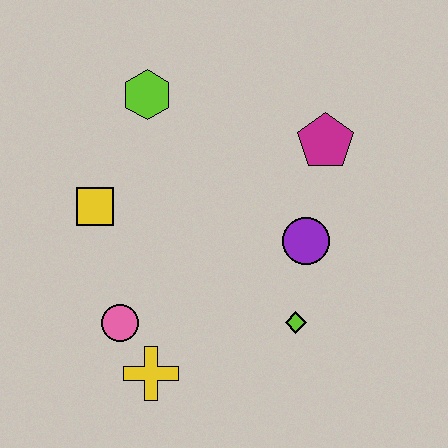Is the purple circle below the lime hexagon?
Yes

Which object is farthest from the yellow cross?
The magenta pentagon is farthest from the yellow cross.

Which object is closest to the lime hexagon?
The yellow square is closest to the lime hexagon.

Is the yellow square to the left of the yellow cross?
Yes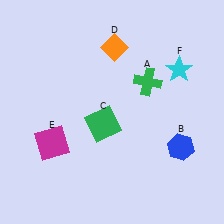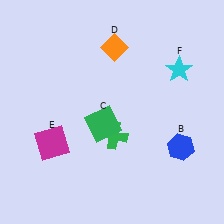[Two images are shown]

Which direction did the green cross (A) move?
The green cross (A) moved down.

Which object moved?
The green cross (A) moved down.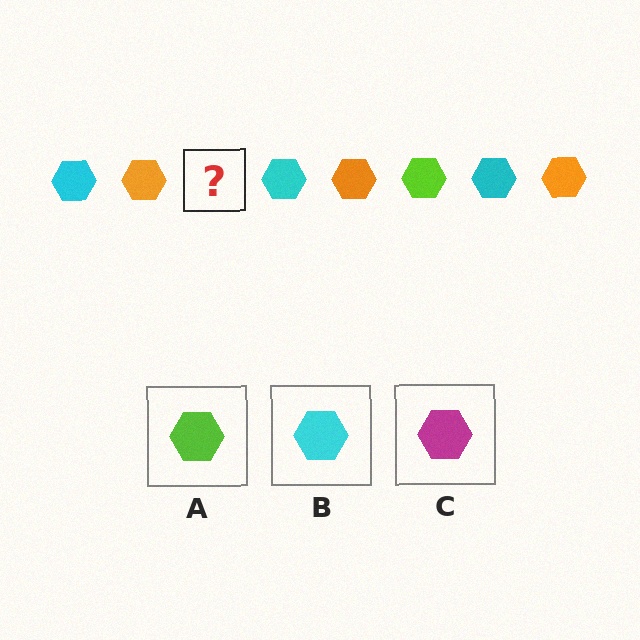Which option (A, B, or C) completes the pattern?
A.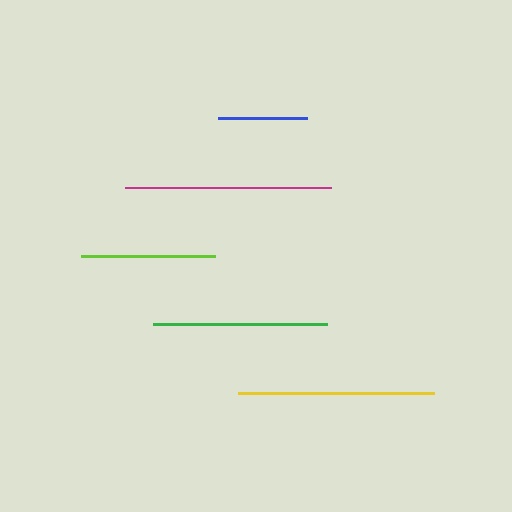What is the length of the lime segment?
The lime segment is approximately 134 pixels long.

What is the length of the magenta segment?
The magenta segment is approximately 206 pixels long.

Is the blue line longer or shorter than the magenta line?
The magenta line is longer than the blue line.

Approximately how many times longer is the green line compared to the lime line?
The green line is approximately 1.3 times the length of the lime line.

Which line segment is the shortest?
The blue line is the shortest at approximately 89 pixels.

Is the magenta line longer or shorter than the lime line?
The magenta line is longer than the lime line.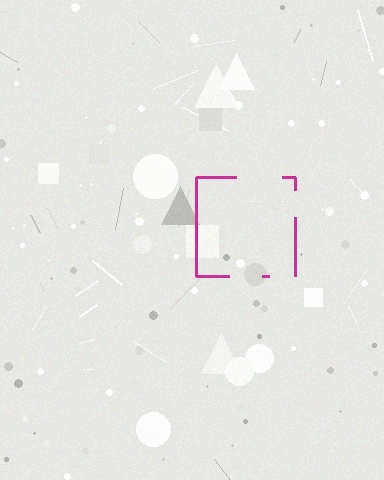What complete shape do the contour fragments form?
The contour fragments form a square.